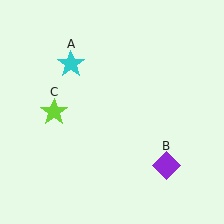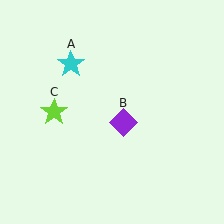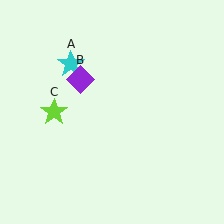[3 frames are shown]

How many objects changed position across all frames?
1 object changed position: purple diamond (object B).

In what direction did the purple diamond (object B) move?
The purple diamond (object B) moved up and to the left.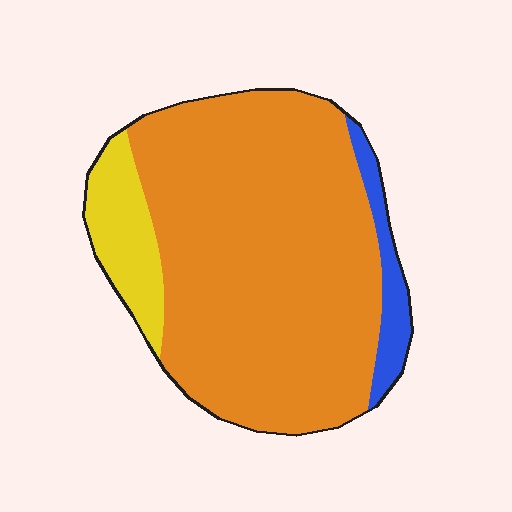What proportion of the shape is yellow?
Yellow takes up about one eighth (1/8) of the shape.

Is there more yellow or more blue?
Yellow.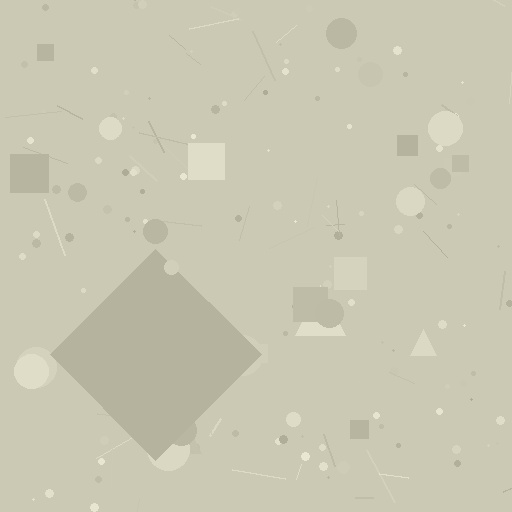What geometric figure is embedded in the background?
A diamond is embedded in the background.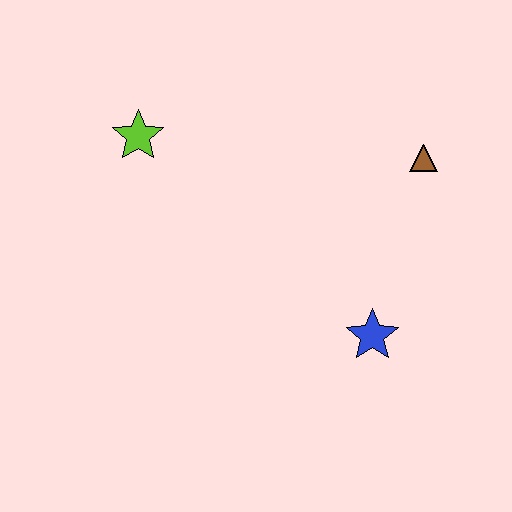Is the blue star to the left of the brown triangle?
Yes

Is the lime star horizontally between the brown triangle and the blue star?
No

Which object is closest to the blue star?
The brown triangle is closest to the blue star.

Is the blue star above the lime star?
No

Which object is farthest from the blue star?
The lime star is farthest from the blue star.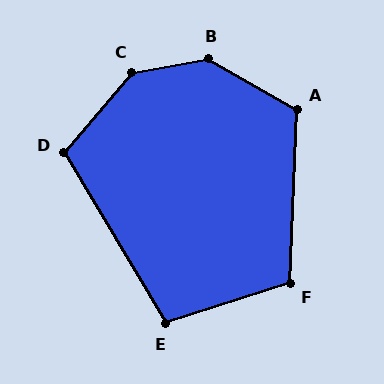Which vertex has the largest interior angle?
B, at approximately 140 degrees.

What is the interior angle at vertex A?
Approximately 117 degrees (obtuse).